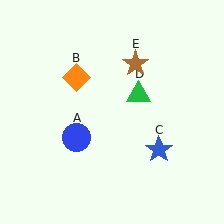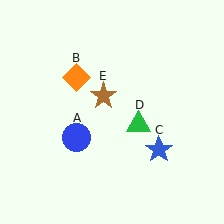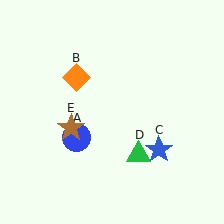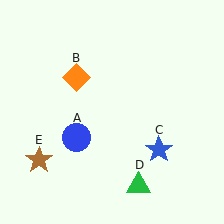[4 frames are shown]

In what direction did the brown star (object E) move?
The brown star (object E) moved down and to the left.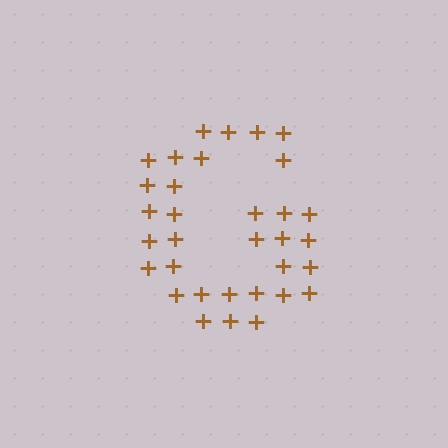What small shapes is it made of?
It is made of small plus signs.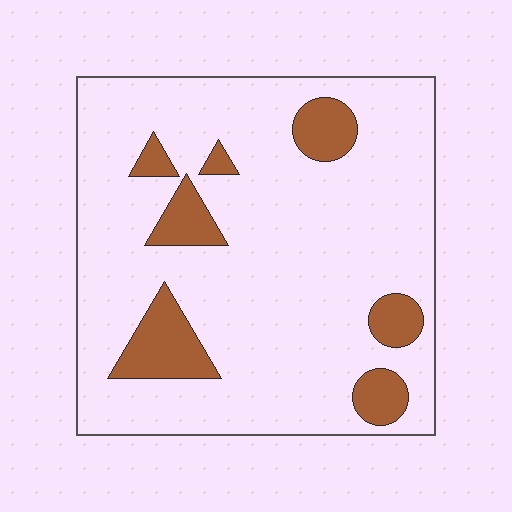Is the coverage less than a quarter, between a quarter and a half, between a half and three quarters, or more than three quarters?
Less than a quarter.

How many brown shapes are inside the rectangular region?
7.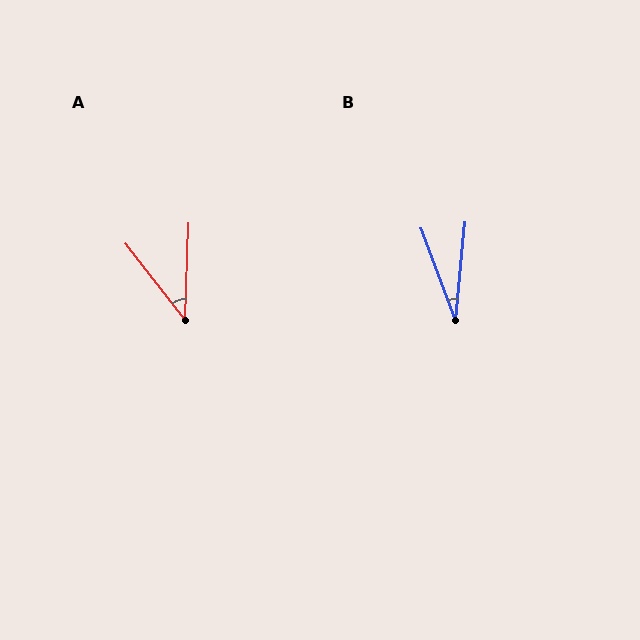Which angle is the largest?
A, at approximately 40 degrees.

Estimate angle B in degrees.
Approximately 26 degrees.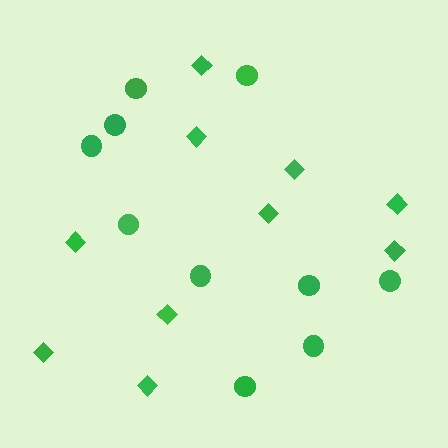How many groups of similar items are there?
There are 2 groups: one group of diamonds (10) and one group of circles (10).